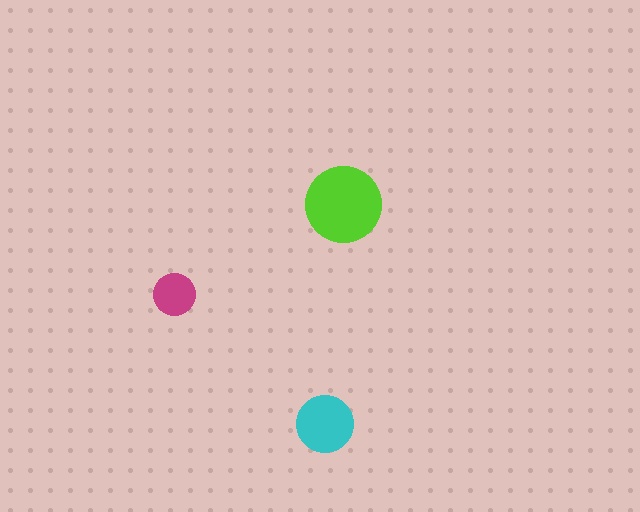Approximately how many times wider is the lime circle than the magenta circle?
About 2 times wider.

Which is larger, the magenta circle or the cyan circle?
The cyan one.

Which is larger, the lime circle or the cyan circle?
The lime one.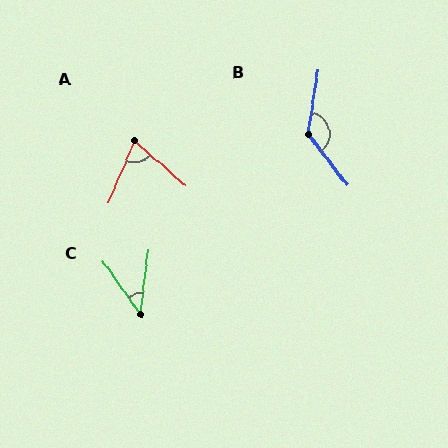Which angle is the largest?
B, at approximately 133 degrees.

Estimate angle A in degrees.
Approximately 72 degrees.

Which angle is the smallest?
C, at approximately 42 degrees.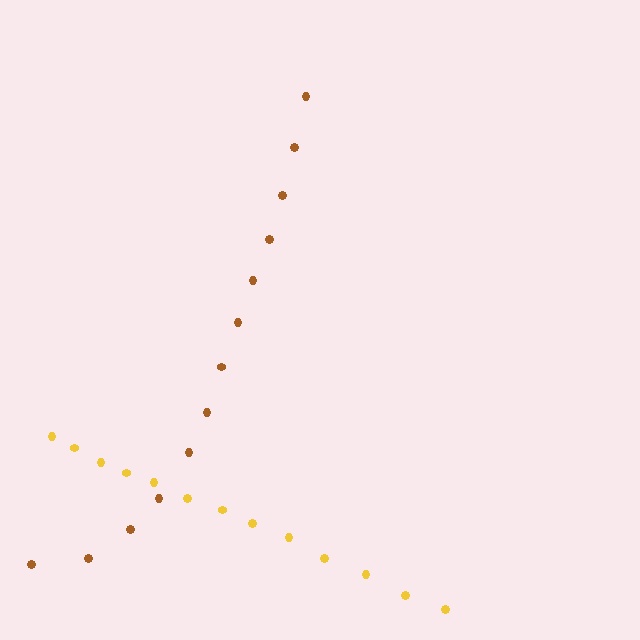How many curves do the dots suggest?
There are 2 distinct paths.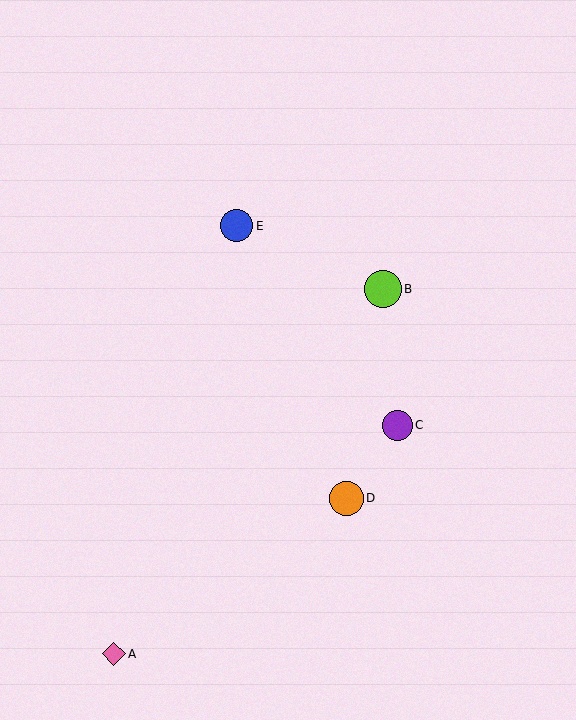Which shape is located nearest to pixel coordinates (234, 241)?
The blue circle (labeled E) at (237, 226) is nearest to that location.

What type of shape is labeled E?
Shape E is a blue circle.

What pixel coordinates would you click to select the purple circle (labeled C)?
Click at (397, 425) to select the purple circle C.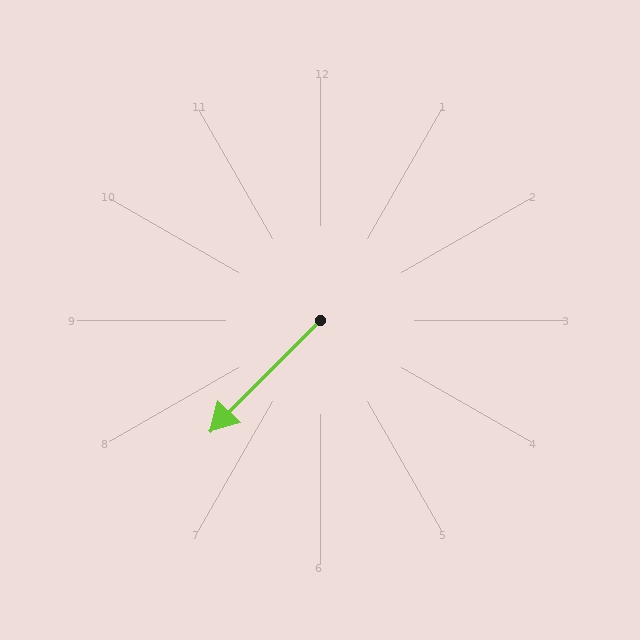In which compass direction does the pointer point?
Southwest.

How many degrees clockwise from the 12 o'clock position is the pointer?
Approximately 225 degrees.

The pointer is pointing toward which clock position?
Roughly 7 o'clock.